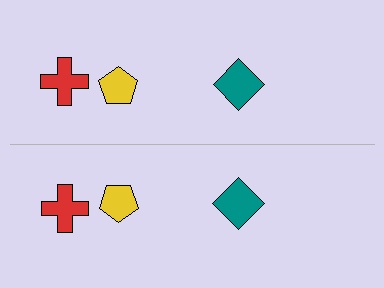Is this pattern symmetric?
Yes, this pattern has bilateral (reflection) symmetry.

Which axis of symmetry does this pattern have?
The pattern has a horizontal axis of symmetry running through the center of the image.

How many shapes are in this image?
There are 6 shapes in this image.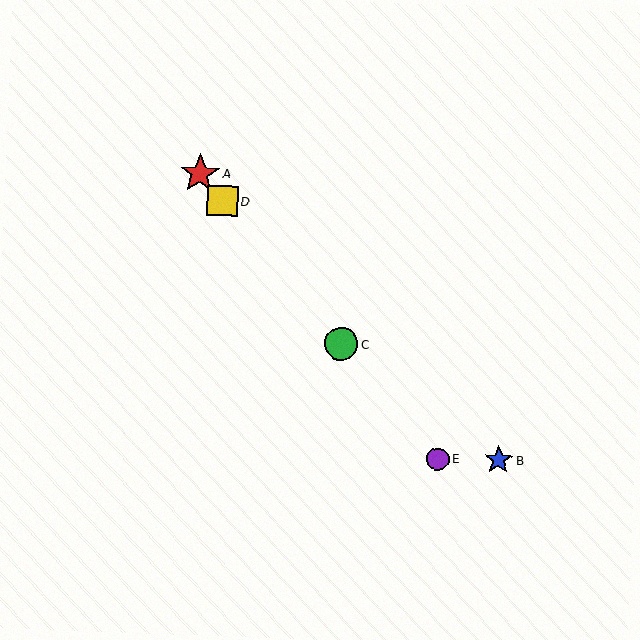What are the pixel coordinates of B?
Object B is at (499, 460).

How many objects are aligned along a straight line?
4 objects (A, C, D, E) are aligned along a straight line.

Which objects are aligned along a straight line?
Objects A, C, D, E are aligned along a straight line.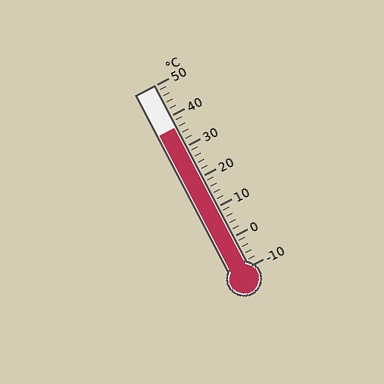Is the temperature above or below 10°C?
The temperature is above 10°C.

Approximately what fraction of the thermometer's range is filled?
The thermometer is filled to approximately 75% of its range.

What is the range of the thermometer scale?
The thermometer scale ranges from -10°C to 50°C.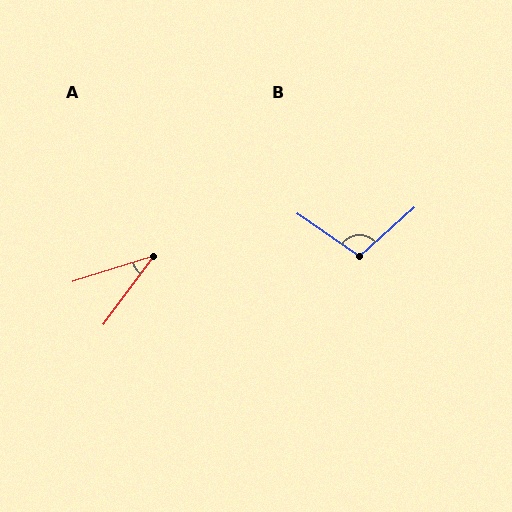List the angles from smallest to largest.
A (36°), B (104°).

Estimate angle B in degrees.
Approximately 104 degrees.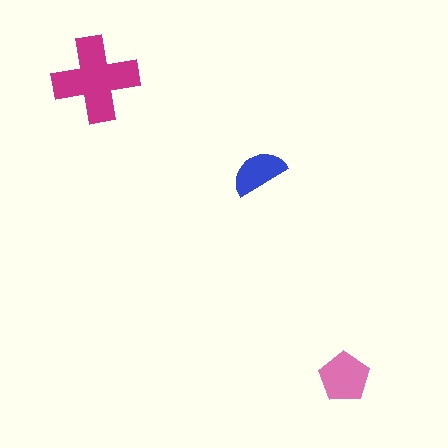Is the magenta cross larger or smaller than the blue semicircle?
Larger.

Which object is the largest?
The magenta cross.